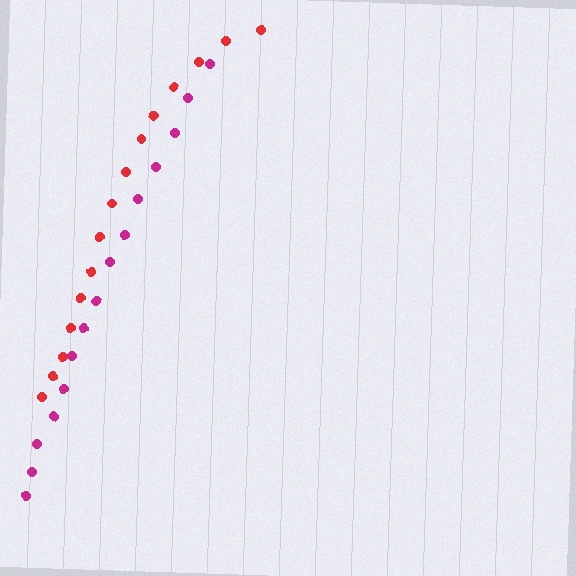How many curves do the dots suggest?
There are 2 distinct paths.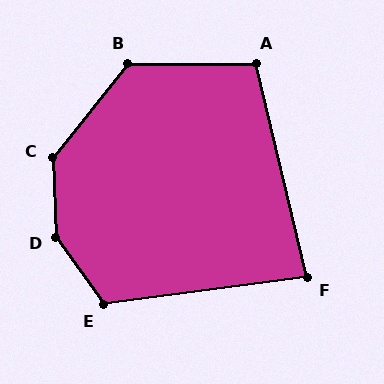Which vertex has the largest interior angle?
D, at approximately 147 degrees.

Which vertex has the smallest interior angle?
F, at approximately 84 degrees.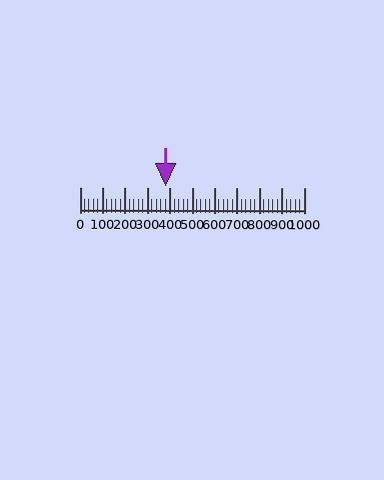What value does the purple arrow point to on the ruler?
The purple arrow points to approximately 380.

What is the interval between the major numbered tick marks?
The major tick marks are spaced 100 units apart.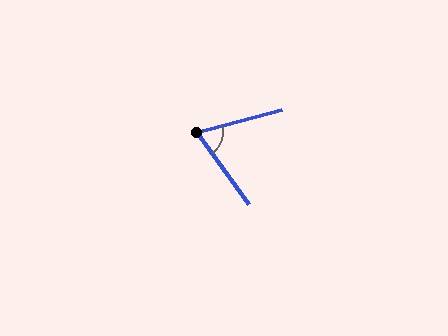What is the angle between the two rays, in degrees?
Approximately 69 degrees.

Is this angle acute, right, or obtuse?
It is acute.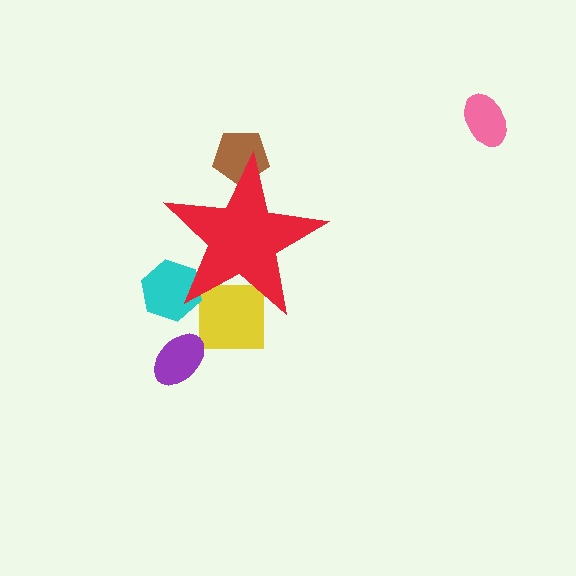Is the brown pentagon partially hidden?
Yes, the brown pentagon is partially hidden behind the red star.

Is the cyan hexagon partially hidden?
Yes, the cyan hexagon is partially hidden behind the red star.